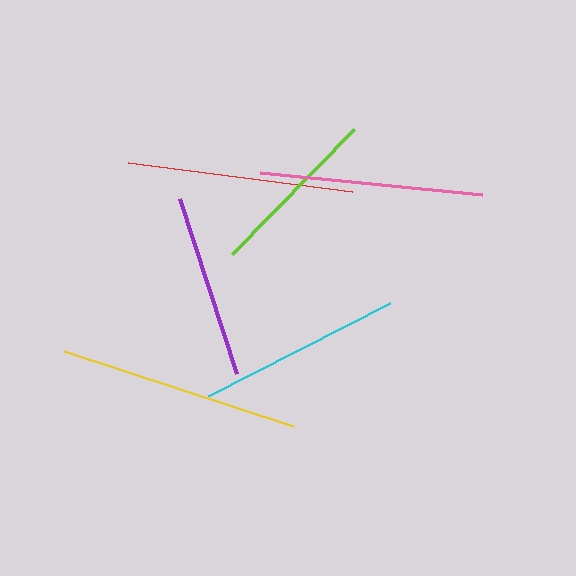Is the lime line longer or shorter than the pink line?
The pink line is longer than the lime line.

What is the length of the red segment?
The red segment is approximately 226 pixels long.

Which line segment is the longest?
The yellow line is the longest at approximately 241 pixels.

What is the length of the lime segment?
The lime segment is approximately 174 pixels long.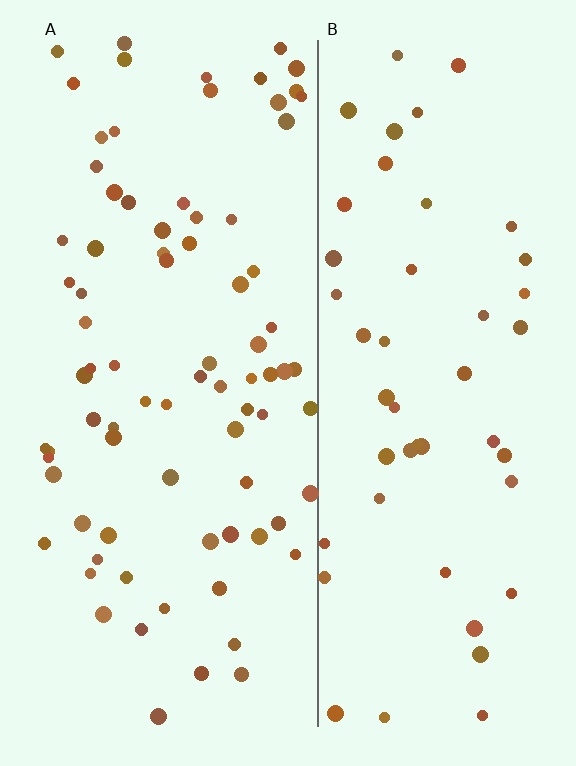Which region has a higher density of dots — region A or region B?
A (the left).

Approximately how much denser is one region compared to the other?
Approximately 1.6× — region A over region B.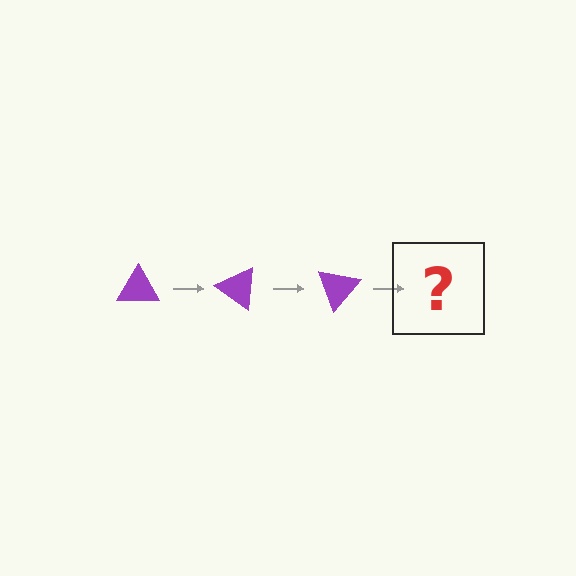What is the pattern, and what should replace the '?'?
The pattern is that the triangle rotates 35 degrees each step. The '?' should be a purple triangle rotated 105 degrees.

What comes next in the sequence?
The next element should be a purple triangle rotated 105 degrees.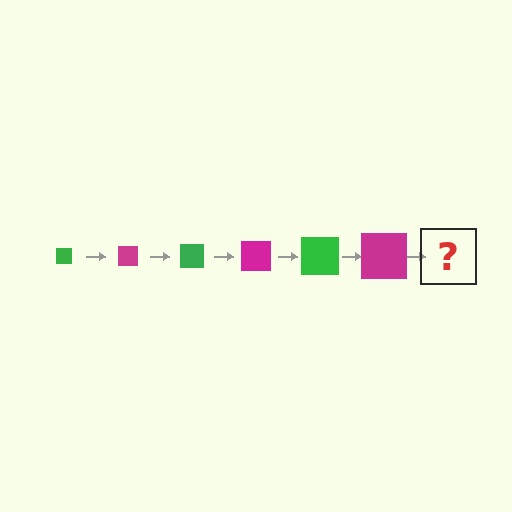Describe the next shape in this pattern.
It should be a green square, larger than the previous one.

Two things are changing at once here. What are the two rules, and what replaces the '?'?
The two rules are that the square grows larger each step and the color cycles through green and magenta. The '?' should be a green square, larger than the previous one.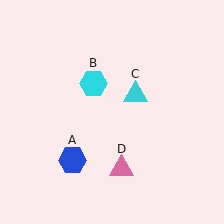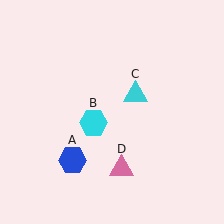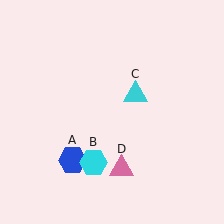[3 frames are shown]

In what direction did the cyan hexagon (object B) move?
The cyan hexagon (object B) moved down.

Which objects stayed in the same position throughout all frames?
Blue hexagon (object A) and cyan triangle (object C) and pink triangle (object D) remained stationary.